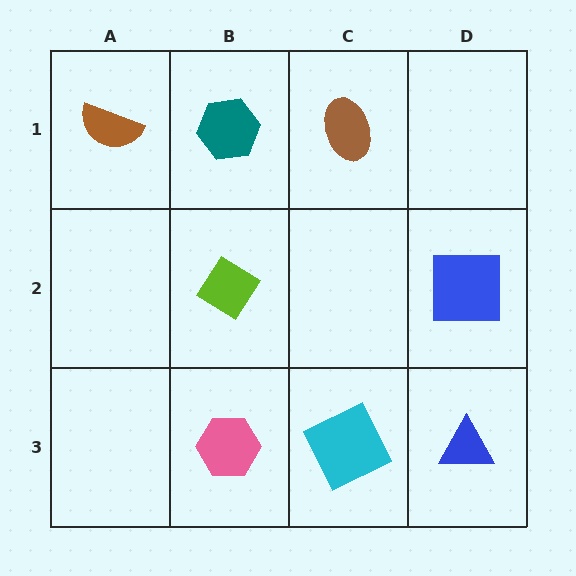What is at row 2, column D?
A blue square.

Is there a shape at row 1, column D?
No, that cell is empty.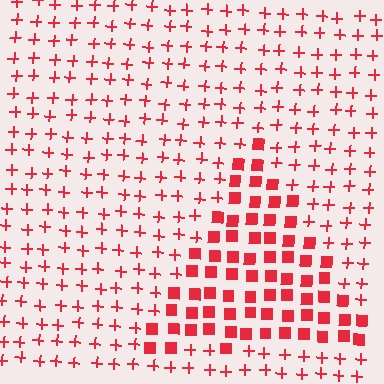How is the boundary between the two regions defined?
The boundary is defined by a change in element shape: squares inside vs. plus signs outside. All elements share the same color and spacing.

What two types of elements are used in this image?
The image uses squares inside the triangle region and plus signs outside it.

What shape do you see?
I see a triangle.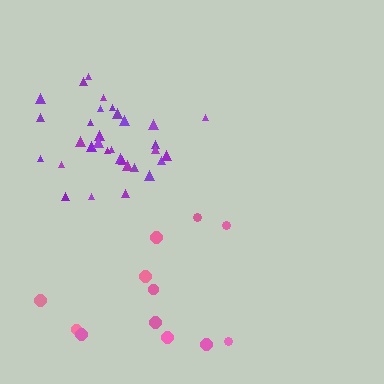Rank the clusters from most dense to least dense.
purple, pink.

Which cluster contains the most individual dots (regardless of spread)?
Purple (32).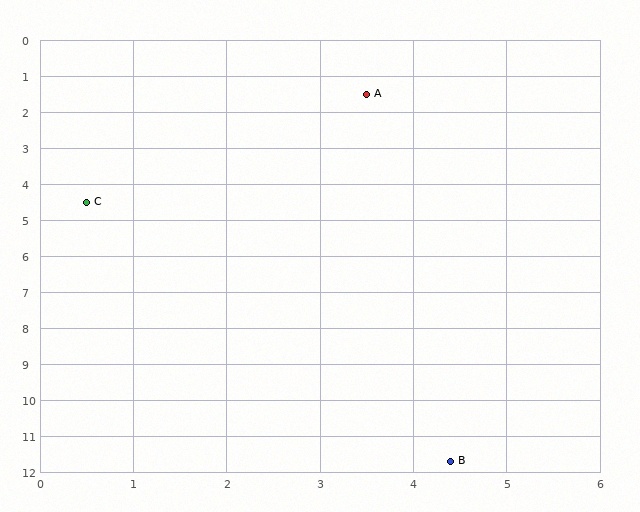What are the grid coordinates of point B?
Point B is at approximately (4.4, 11.7).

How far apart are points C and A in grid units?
Points C and A are about 4.2 grid units apart.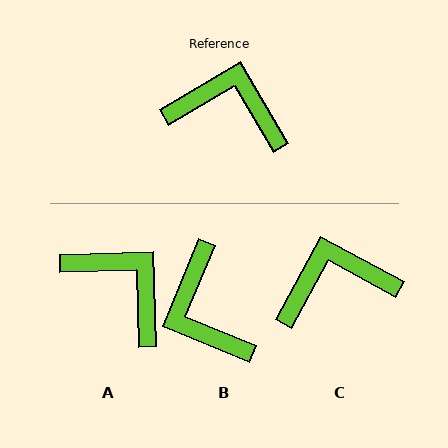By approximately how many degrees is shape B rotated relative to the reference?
Approximately 127 degrees counter-clockwise.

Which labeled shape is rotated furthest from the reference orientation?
B, about 127 degrees away.